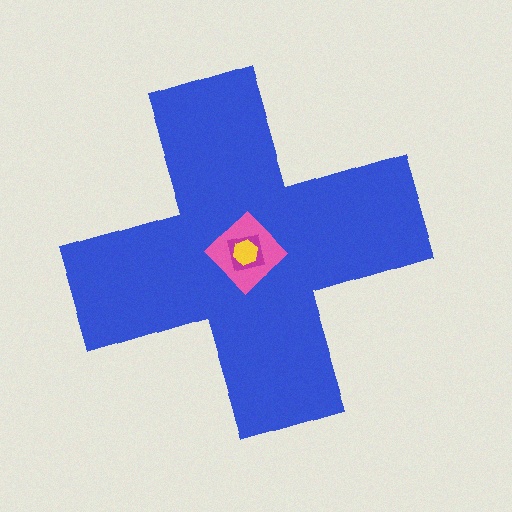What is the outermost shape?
The blue cross.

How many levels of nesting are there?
4.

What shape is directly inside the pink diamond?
The magenta square.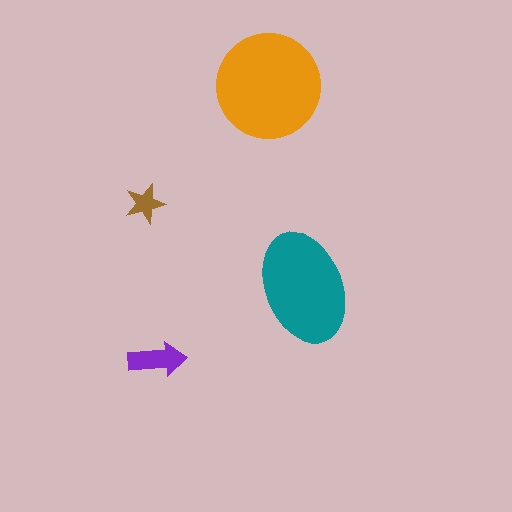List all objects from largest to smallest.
The orange circle, the teal ellipse, the purple arrow, the brown star.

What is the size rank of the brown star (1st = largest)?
4th.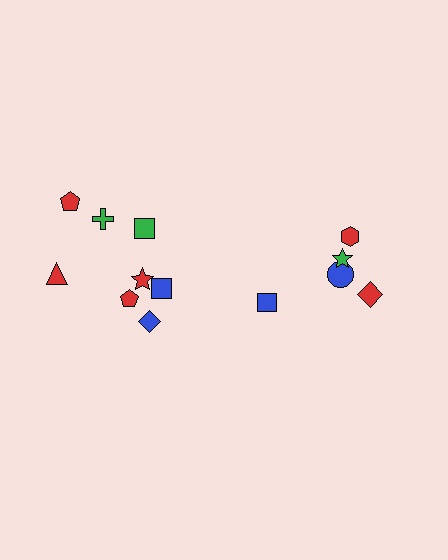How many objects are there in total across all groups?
There are 13 objects.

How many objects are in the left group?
There are 8 objects.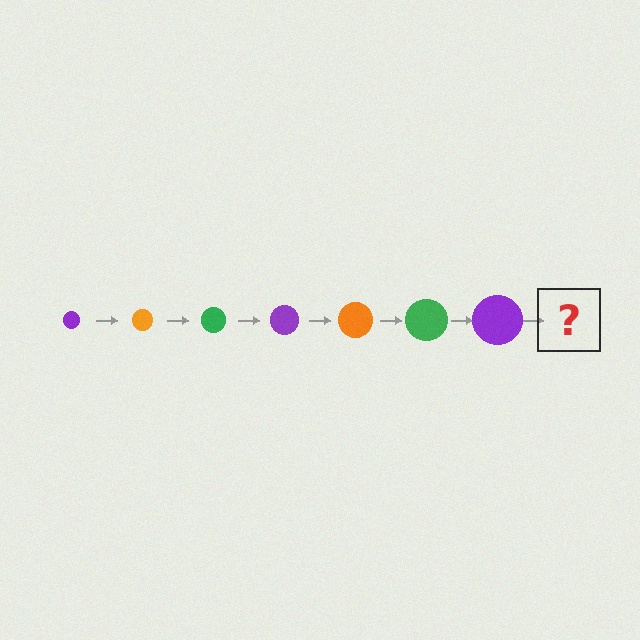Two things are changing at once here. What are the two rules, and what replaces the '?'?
The two rules are that the circle grows larger each step and the color cycles through purple, orange, and green. The '?' should be an orange circle, larger than the previous one.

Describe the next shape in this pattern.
It should be an orange circle, larger than the previous one.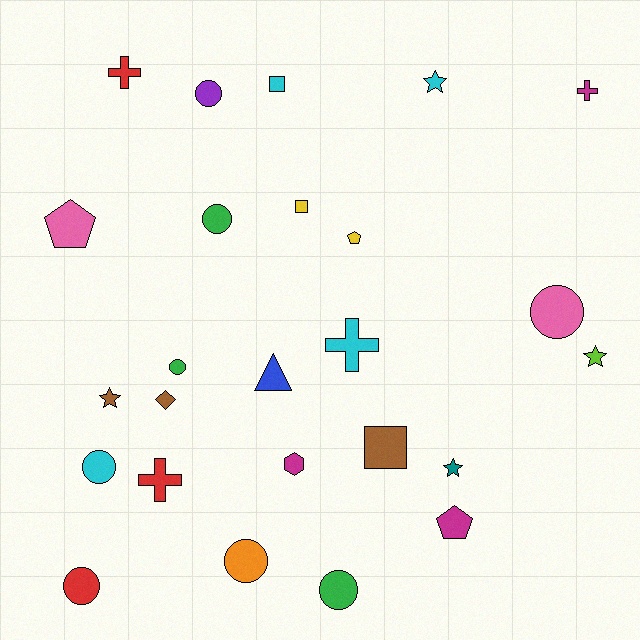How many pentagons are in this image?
There are 3 pentagons.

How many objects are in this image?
There are 25 objects.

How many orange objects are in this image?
There is 1 orange object.